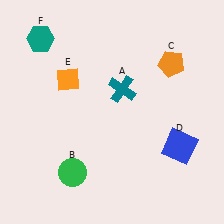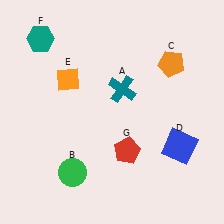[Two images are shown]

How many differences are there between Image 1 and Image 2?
There is 1 difference between the two images.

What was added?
A red pentagon (G) was added in Image 2.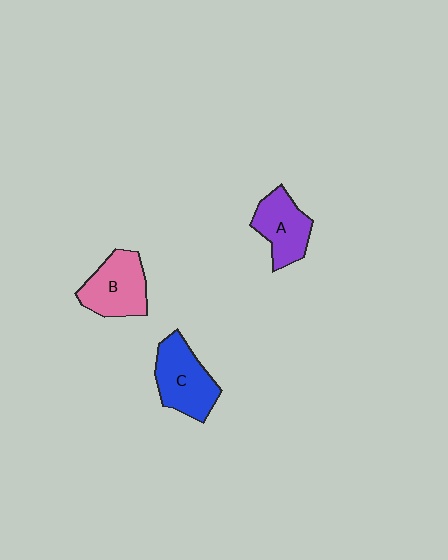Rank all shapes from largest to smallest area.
From largest to smallest: C (blue), B (pink), A (purple).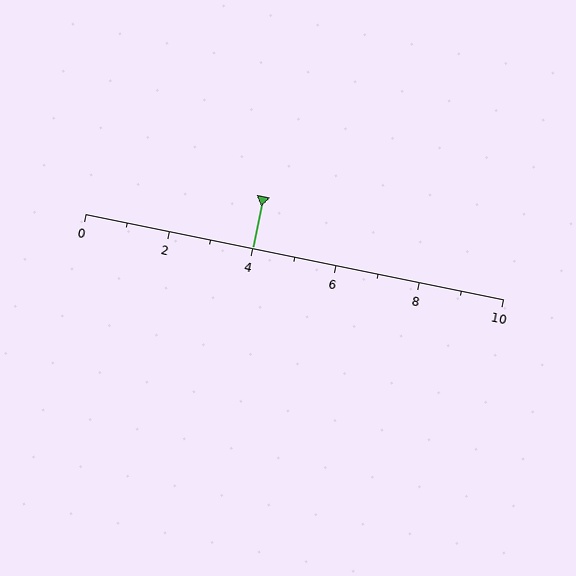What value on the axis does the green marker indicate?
The marker indicates approximately 4.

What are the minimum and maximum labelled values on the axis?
The axis runs from 0 to 10.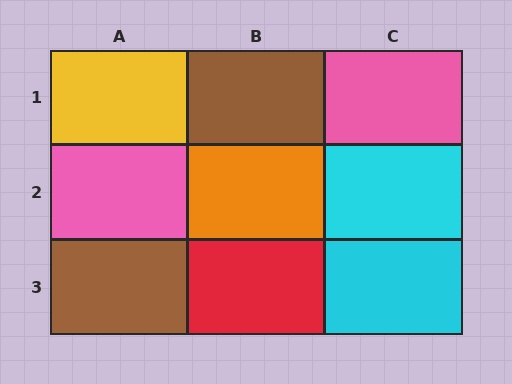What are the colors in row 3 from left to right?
Brown, red, cyan.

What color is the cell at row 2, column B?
Orange.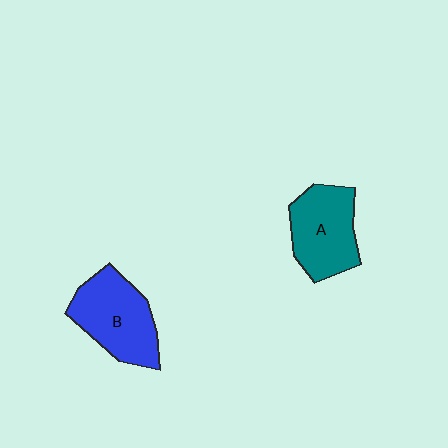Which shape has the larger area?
Shape B (blue).